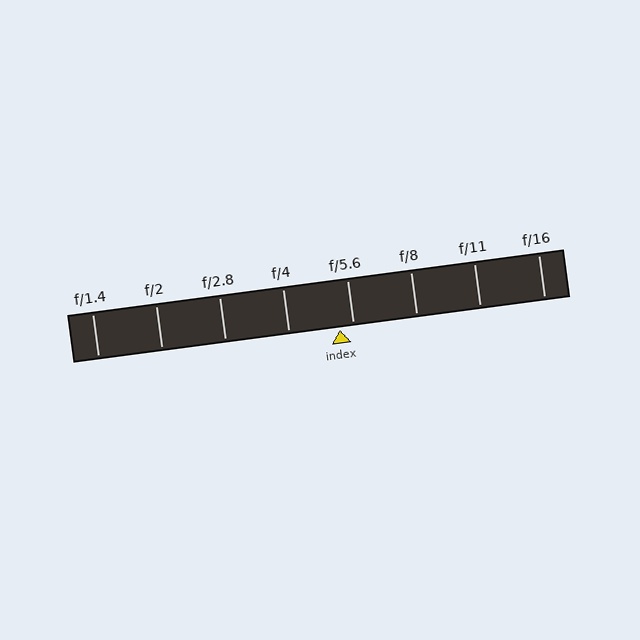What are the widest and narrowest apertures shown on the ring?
The widest aperture shown is f/1.4 and the narrowest is f/16.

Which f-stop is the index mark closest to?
The index mark is closest to f/5.6.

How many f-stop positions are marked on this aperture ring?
There are 8 f-stop positions marked.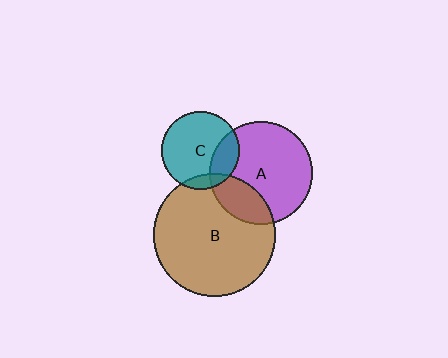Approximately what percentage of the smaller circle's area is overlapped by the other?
Approximately 10%.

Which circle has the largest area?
Circle B (brown).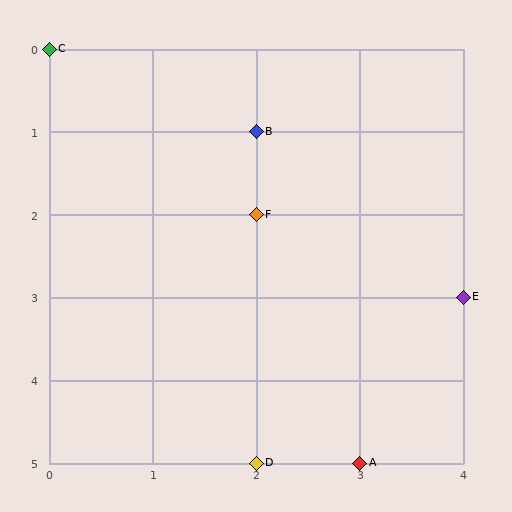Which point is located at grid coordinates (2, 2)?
Point F is at (2, 2).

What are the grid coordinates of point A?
Point A is at grid coordinates (3, 5).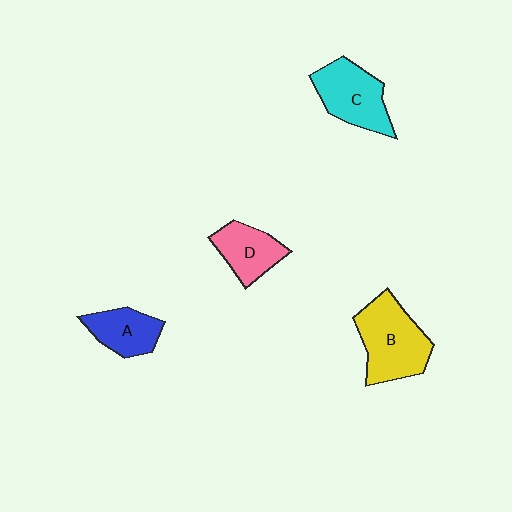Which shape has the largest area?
Shape B (yellow).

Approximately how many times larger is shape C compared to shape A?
Approximately 1.4 times.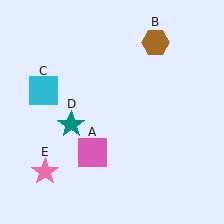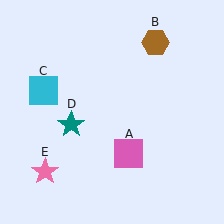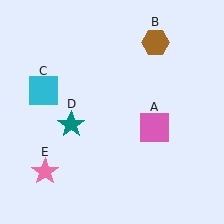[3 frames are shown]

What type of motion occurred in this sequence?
The pink square (object A) rotated counterclockwise around the center of the scene.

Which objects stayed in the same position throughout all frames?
Brown hexagon (object B) and cyan square (object C) and teal star (object D) and pink star (object E) remained stationary.